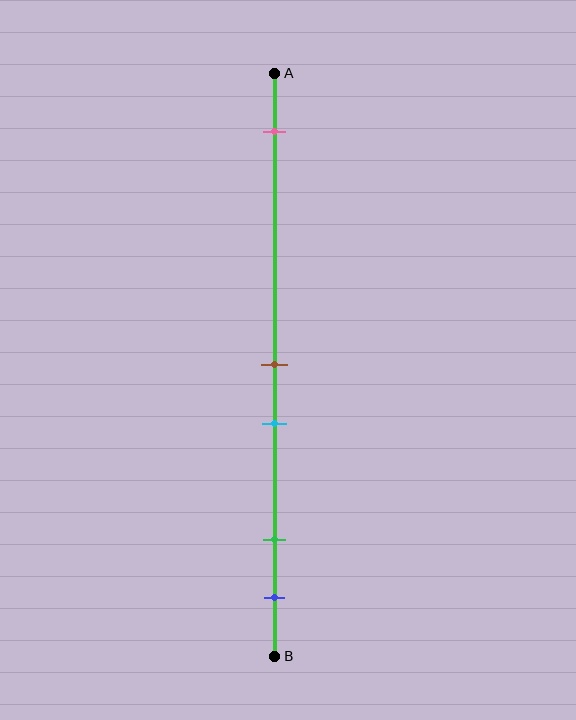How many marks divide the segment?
There are 5 marks dividing the segment.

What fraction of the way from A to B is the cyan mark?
The cyan mark is approximately 60% (0.6) of the way from A to B.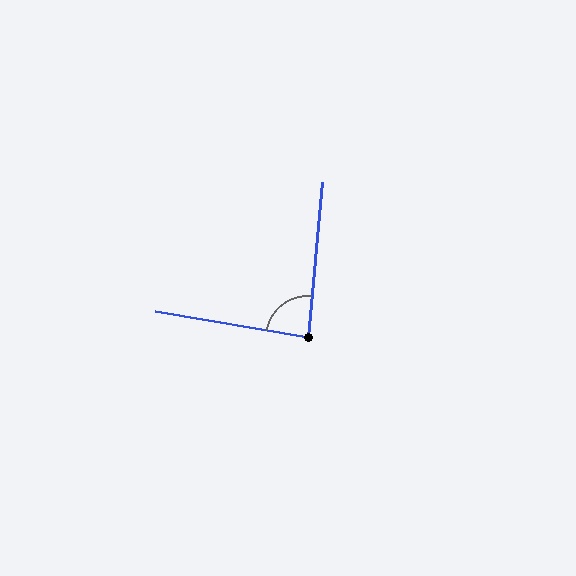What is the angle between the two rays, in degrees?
Approximately 85 degrees.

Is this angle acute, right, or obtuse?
It is approximately a right angle.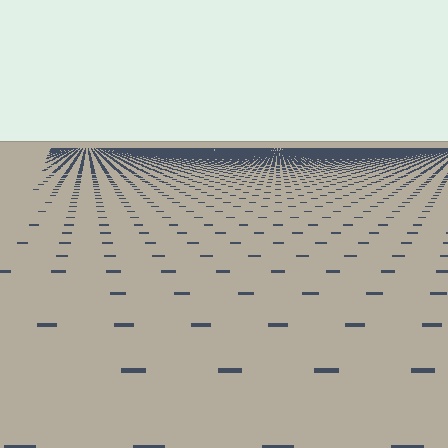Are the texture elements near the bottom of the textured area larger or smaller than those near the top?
Larger. Near the bottom, elements are closer to the viewer and appear at a bigger on-screen size.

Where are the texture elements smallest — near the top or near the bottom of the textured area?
Near the top.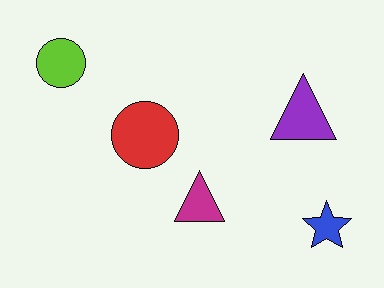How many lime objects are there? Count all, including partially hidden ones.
There is 1 lime object.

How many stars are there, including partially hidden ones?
There is 1 star.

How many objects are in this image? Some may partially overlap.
There are 5 objects.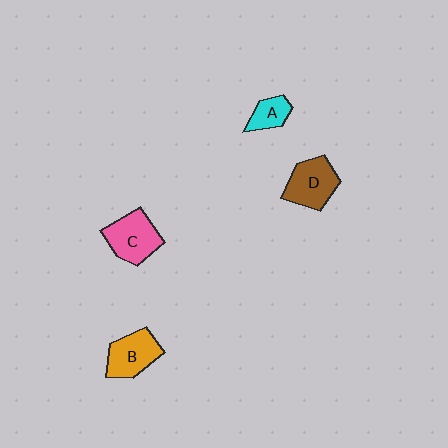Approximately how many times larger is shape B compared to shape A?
Approximately 1.8 times.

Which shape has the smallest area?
Shape A (cyan).